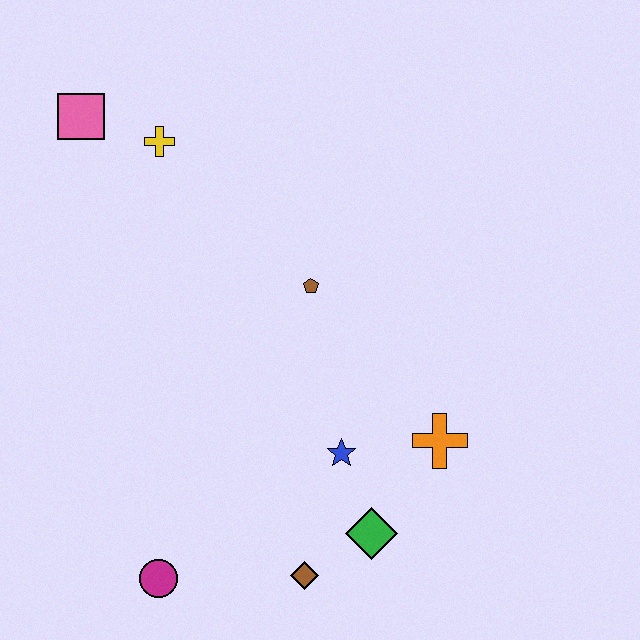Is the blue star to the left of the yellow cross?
No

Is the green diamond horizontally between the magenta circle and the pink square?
No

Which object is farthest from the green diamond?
The pink square is farthest from the green diamond.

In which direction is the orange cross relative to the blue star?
The orange cross is to the right of the blue star.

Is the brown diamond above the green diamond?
No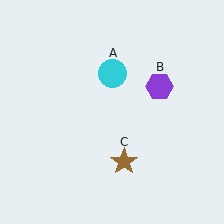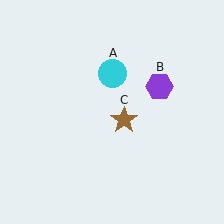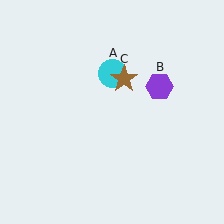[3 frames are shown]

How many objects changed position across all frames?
1 object changed position: brown star (object C).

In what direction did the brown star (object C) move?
The brown star (object C) moved up.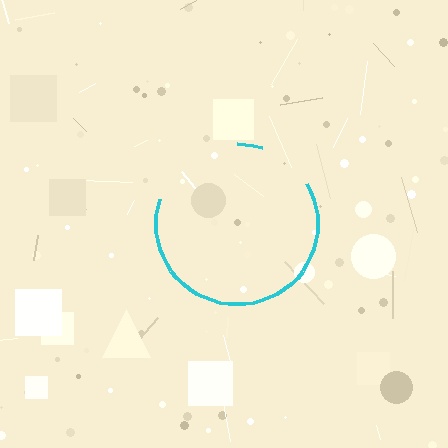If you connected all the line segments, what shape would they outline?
They would outline a circle.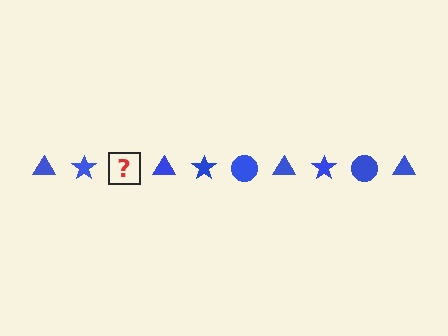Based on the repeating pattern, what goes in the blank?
The blank should be a blue circle.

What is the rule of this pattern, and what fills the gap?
The rule is that the pattern cycles through triangle, star, circle shapes in blue. The gap should be filled with a blue circle.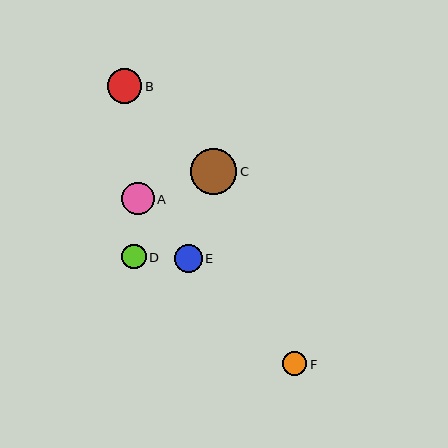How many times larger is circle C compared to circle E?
Circle C is approximately 1.7 times the size of circle E.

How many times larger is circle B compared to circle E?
Circle B is approximately 1.3 times the size of circle E.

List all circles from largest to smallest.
From largest to smallest: C, B, A, E, D, F.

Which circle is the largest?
Circle C is the largest with a size of approximately 46 pixels.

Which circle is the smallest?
Circle F is the smallest with a size of approximately 24 pixels.